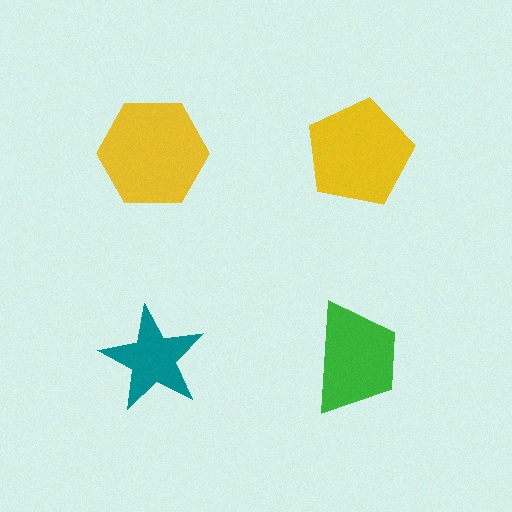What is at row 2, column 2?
A green trapezoid.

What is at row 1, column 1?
A yellow hexagon.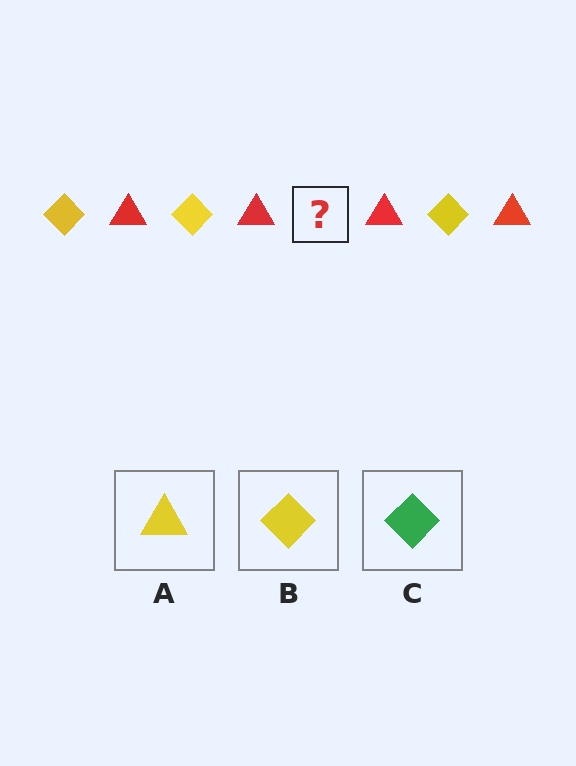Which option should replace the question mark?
Option B.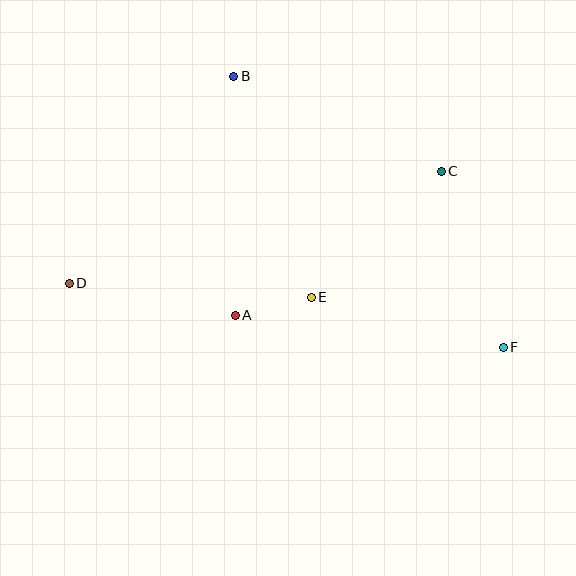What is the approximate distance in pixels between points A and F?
The distance between A and F is approximately 270 pixels.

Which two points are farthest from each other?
Points D and F are farthest from each other.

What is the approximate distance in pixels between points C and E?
The distance between C and E is approximately 181 pixels.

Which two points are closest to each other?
Points A and E are closest to each other.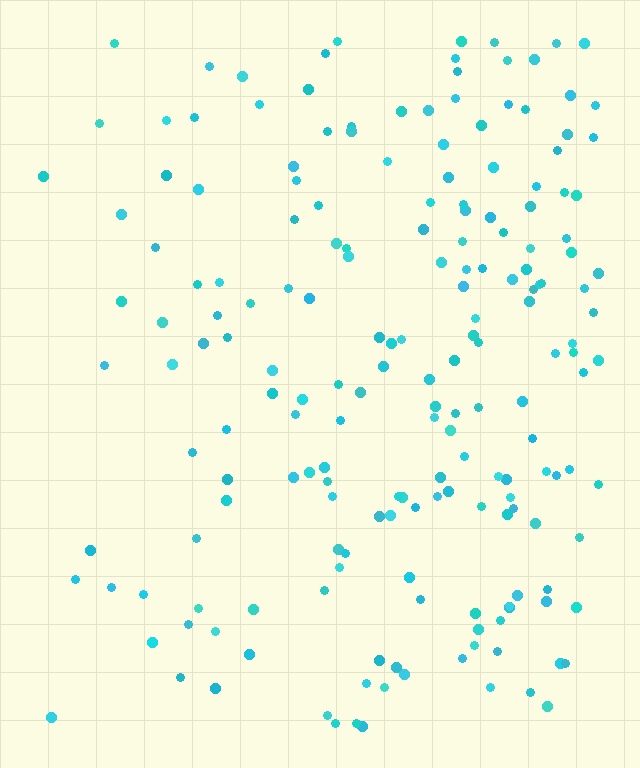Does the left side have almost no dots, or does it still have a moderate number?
Still a moderate number, just noticeably fewer than the right.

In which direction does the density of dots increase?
From left to right, with the right side densest.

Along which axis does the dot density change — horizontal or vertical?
Horizontal.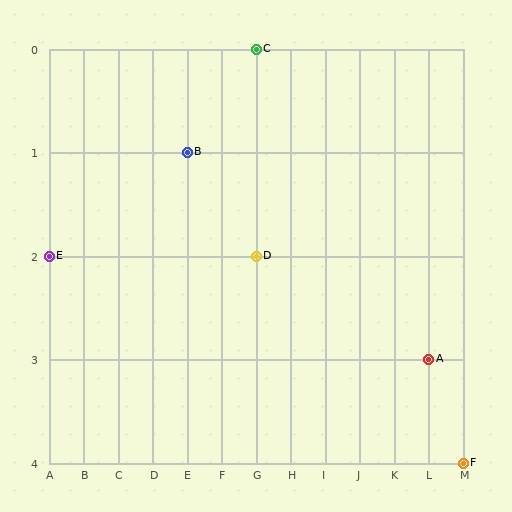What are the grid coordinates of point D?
Point D is at grid coordinates (G, 2).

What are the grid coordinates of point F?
Point F is at grid coordinates (M, 4).